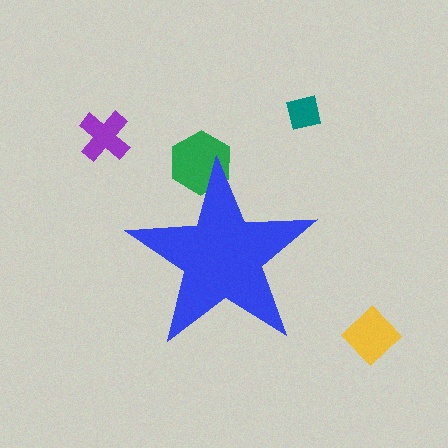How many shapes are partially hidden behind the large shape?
1 shape is partially hidden.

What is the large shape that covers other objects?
A blue star.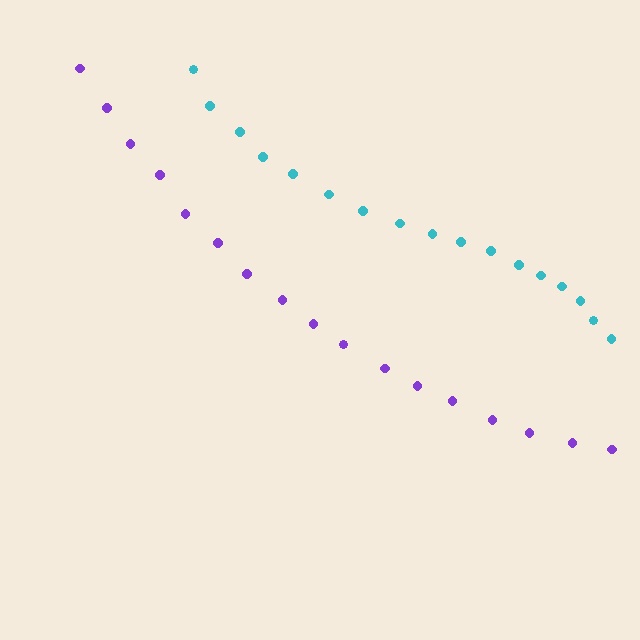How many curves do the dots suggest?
There are 2 distinct paths.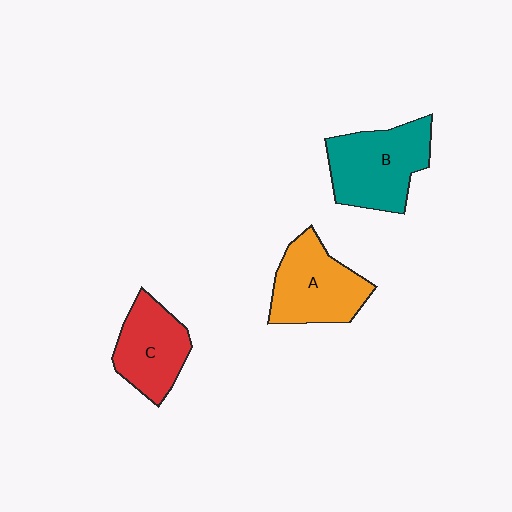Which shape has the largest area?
Shape B (teal).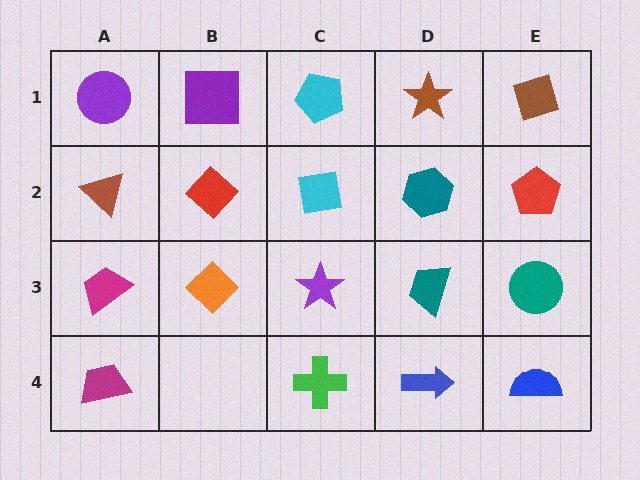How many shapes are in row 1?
5 shapes.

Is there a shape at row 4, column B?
No, that cell is empty.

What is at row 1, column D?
A brown star.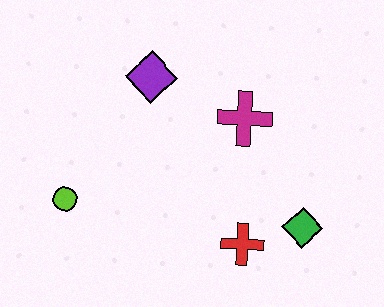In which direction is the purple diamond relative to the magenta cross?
The purple diamond is to the left of the magenta cross.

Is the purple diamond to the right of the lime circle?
Yes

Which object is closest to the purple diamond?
The magenta cross is closest to the purple diamond.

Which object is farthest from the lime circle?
The green diamond is farthest from the lime circle.